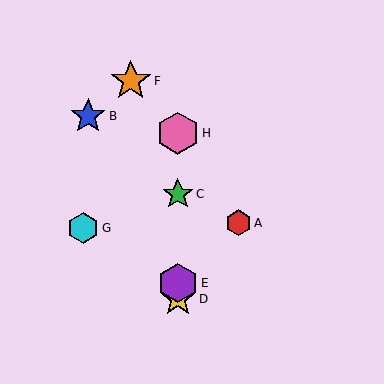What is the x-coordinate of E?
Object E is at x≈178.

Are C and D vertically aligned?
Yes, both are at x≈178.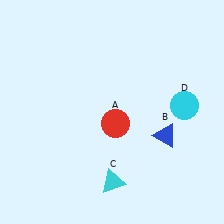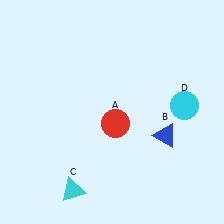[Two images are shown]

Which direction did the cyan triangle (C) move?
The cyan triangle (C) moved left.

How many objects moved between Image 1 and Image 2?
1 object moved between the two images.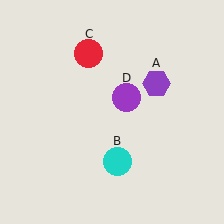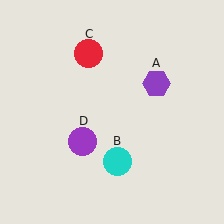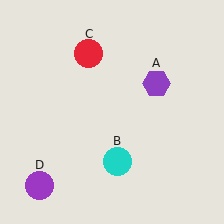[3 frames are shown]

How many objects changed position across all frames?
1 object changed position: purple circle (object D).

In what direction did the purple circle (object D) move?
The purple circle (object D) moved down and to the left.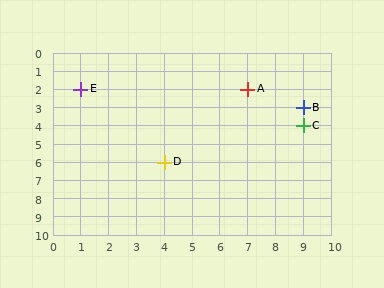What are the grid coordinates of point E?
Point E is at grid coordinates (1, 2).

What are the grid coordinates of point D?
Point D is at grid coordinates (4, 6).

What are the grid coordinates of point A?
Point A is at grid coordinates (7, 2).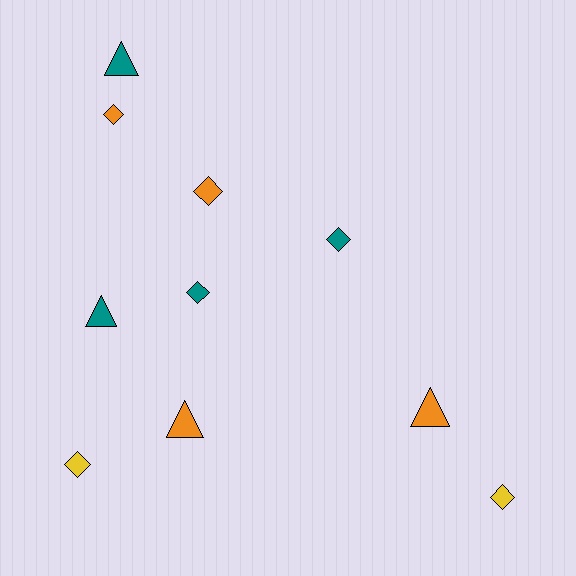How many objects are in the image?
There are 10 objects.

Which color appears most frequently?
Teal, with 4 objects.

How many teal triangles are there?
There are 2 teal triangles.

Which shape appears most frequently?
Diamond, with 6 objects.